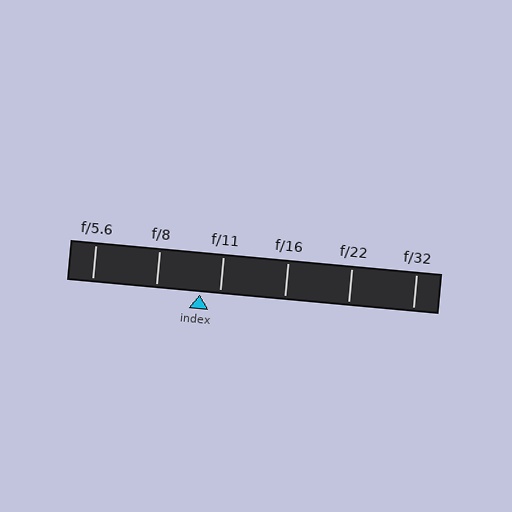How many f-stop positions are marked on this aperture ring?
There are 6 f-stop positions marked.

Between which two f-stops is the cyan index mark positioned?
The index mark is between f/8 and f/11.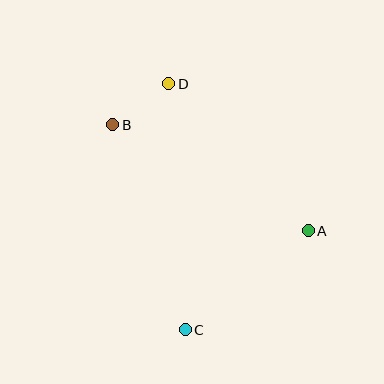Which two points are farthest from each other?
Points C and D are farthest from each other.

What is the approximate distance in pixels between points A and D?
The distance between A and D is approximately 203 pixels.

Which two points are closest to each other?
Points B and D are closest to each other.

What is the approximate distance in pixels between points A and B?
The distance between A and B is approximately 222 pixels.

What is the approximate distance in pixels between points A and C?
The distance between A and C is approximately 158 pixels.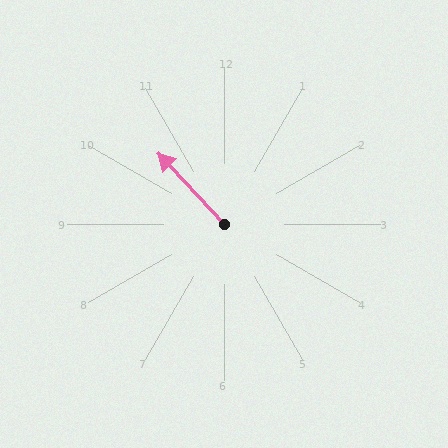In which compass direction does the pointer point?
Northwest.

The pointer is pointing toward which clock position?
Roughly 11 o'clock.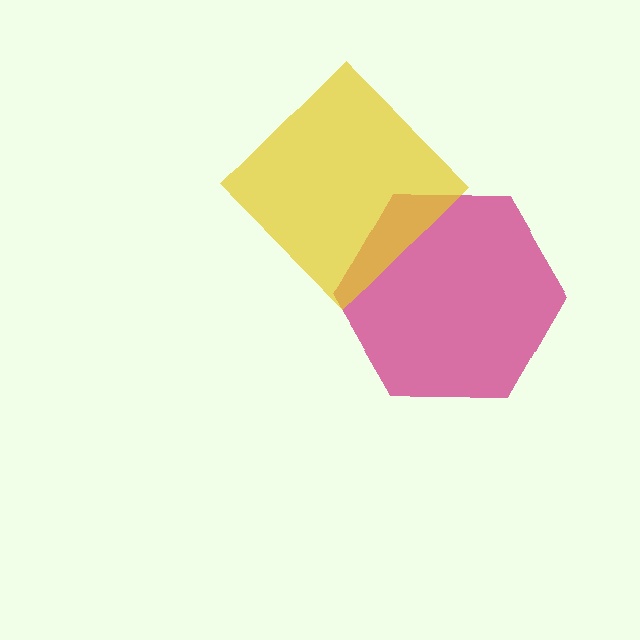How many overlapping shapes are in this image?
There are 2 overlapping shapes in the image.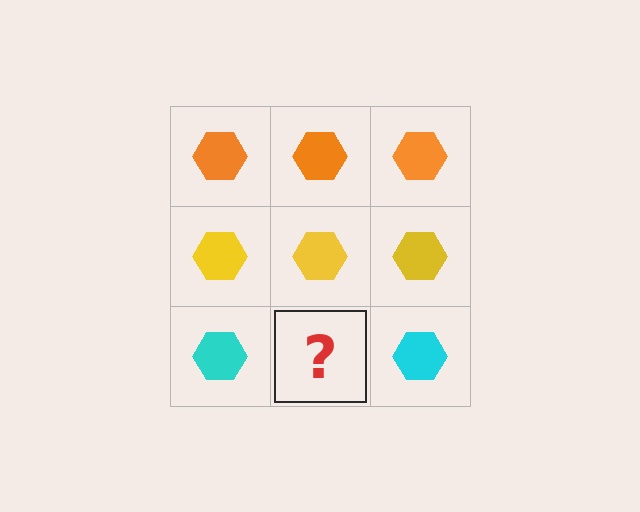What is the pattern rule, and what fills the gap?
The rule is that each row has a consistent color. The gap should be filled with a cyan hexagon.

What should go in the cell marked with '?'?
The missing cell should contain a cyan hexagon.